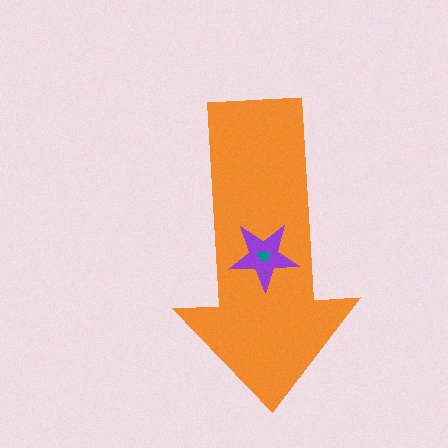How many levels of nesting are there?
3.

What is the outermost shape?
The orange arrow.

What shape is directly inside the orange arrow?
The purple star.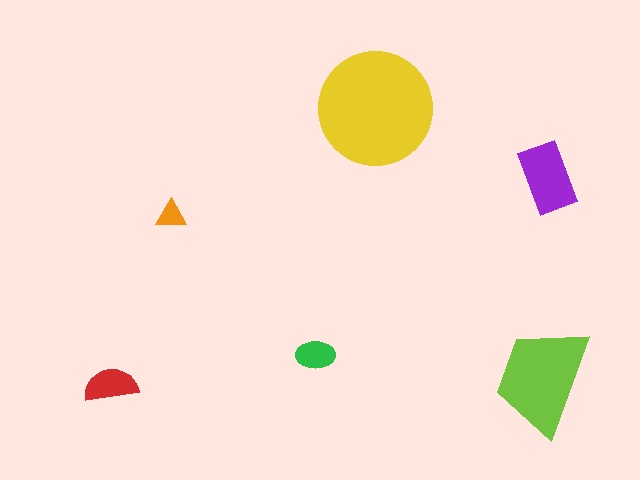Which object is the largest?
The yellow circle.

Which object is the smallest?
The orange triangle.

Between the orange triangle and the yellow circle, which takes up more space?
The yellow circle.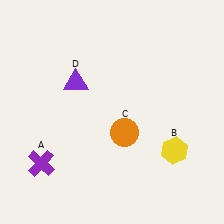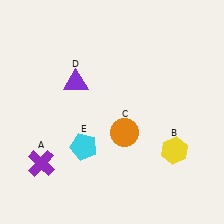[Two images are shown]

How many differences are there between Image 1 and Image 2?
There is 1 difference between the two images.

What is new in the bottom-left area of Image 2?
A cyan pentagon (E) was added in the bottom-left area of Image 2.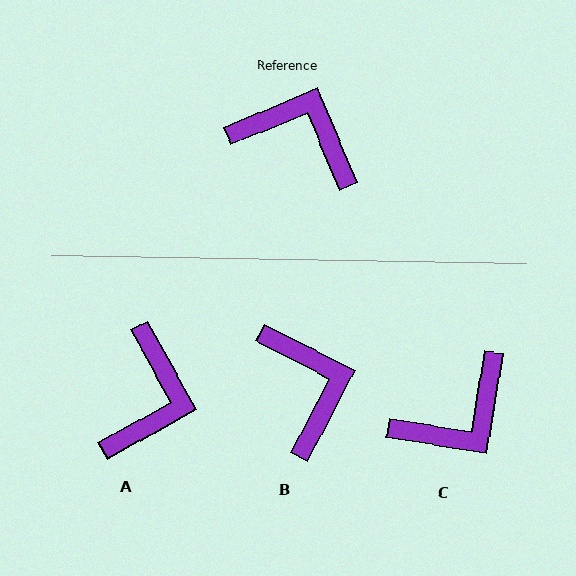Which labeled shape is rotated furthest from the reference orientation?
C, about 122 degrees away.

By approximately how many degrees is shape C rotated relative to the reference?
Approximately 122 degrees clockwise.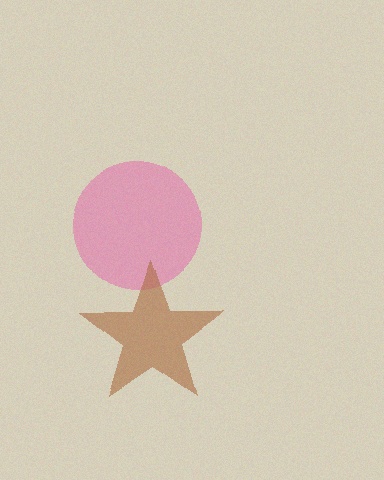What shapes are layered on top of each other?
The layered shapes are: a pink circle, a brown star.